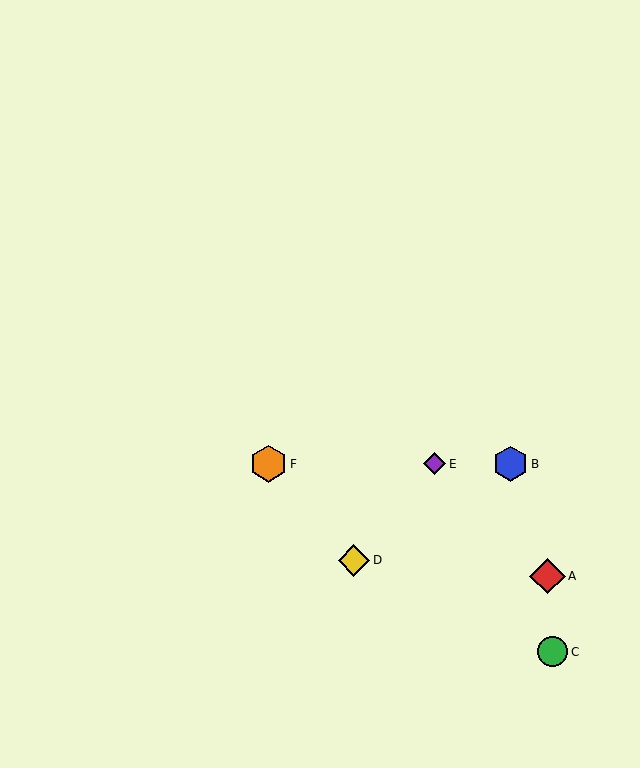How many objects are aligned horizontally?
3 objects (B, E, F) are aligned horizontally.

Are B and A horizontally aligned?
No, B is at y≈464 and A is at y≈576.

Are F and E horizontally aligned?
Yes, both are at y≈464.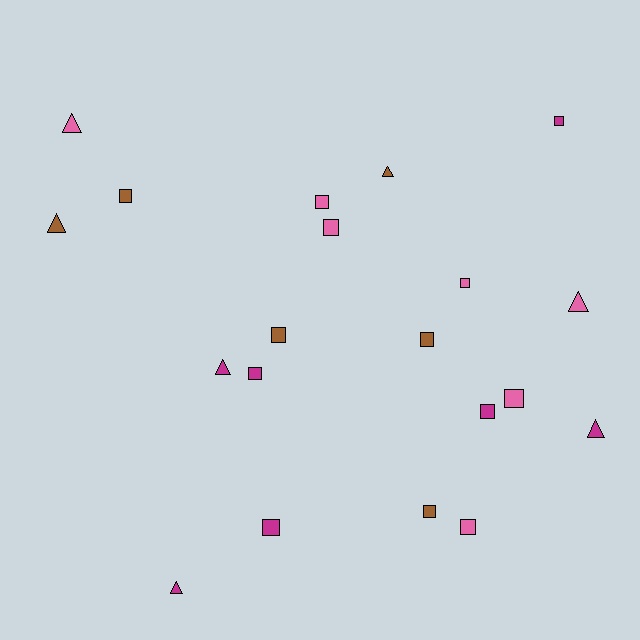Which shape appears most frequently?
Square, with 13 objects.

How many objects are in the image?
There are 20 objects.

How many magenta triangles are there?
There are 3 magenta triangles.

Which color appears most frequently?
Magenta, with 7 objects.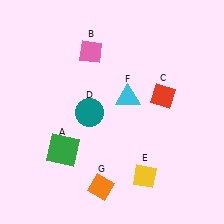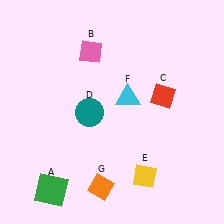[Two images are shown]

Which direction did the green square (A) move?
The green square (A) moved down.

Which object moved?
The green square (A) moved down.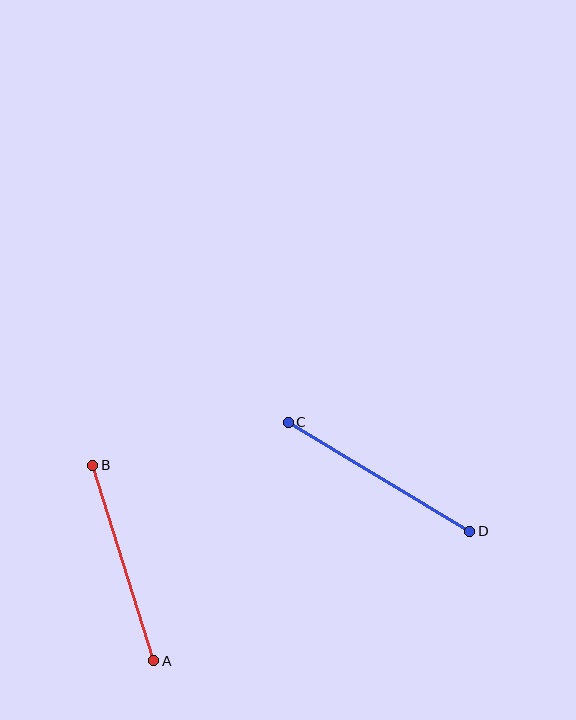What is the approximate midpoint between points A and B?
The midpoint is at approximately (123, 563) pixels.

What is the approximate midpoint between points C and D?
The midpoint is at approximately (379, 477) pixels.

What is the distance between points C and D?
The distance is approximately 212 pixels.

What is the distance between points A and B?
The distance is approximately 205 pixels.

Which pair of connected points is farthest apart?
Points C and D are farthest apart.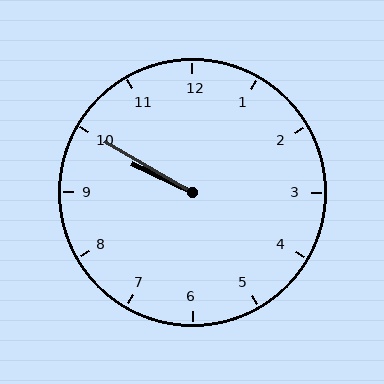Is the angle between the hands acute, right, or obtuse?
It is acute.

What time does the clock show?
9:50.